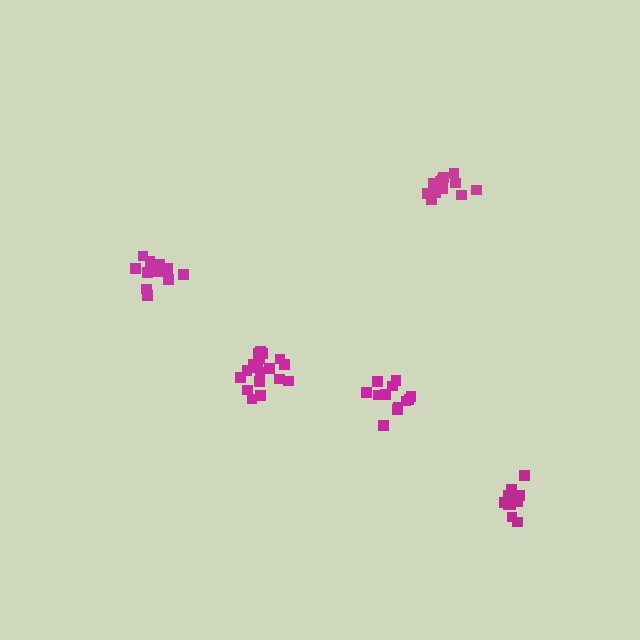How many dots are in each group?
Group 1: 12 dots, Group 2: 13 dots, Group 3: 18 dots, Group 4: 12 dots, Group 5: 12 dots (67 total).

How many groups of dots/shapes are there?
There are 5 groups.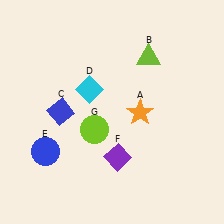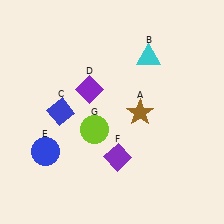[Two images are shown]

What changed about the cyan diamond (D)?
In Image 1, D is cyan. In Image 2, it changed to purple.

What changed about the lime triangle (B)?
In Image 1, B is lime. In Image 2, it changed to cyan.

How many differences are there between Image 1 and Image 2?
There are 3 differences between the two images.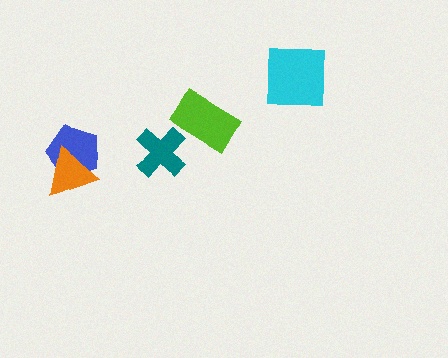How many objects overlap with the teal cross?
0 objects overlap with the teal cross.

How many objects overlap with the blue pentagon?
1 object overlaps with the blue pentagon.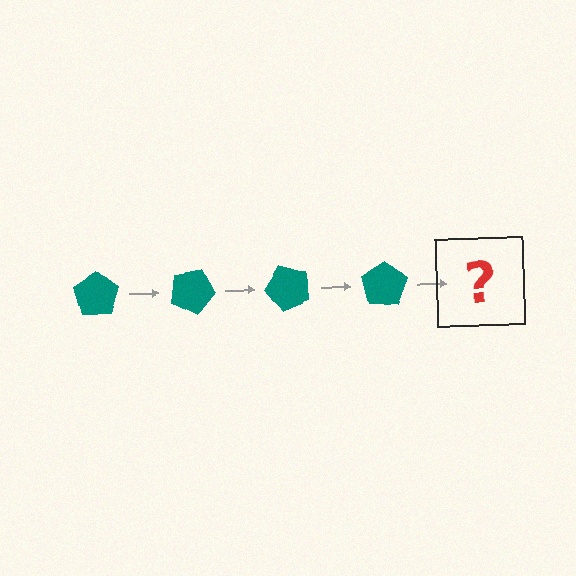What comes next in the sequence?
The next element should be a teal pentagon rotated 100 degrees.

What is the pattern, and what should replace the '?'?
The pattern is that the pentagon rotates 25 degrees each step. The '?' should be a teal pentagon rotated 100 degrees.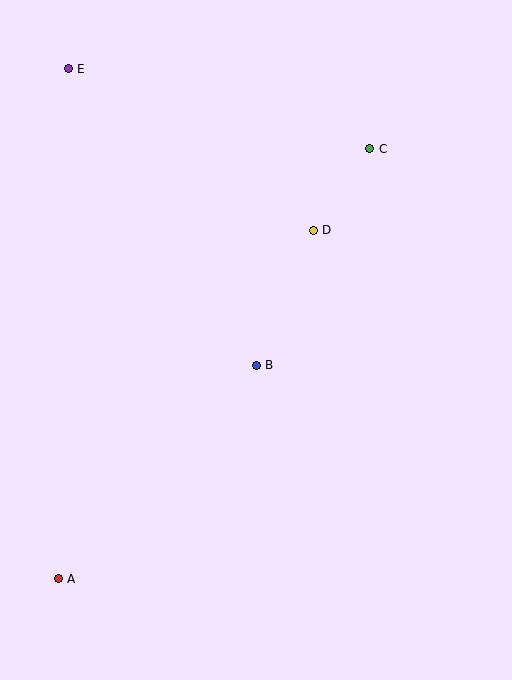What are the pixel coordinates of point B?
Point B is at (256, 365).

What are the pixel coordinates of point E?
Point E is at (68, 69).